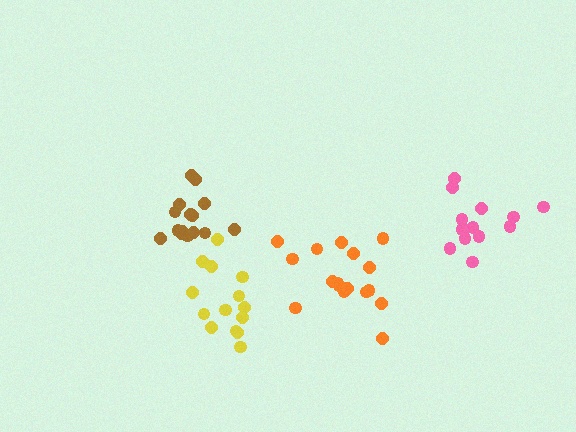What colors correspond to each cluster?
The clusters are colored: brown, yellow, orange, pink.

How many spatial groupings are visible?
There are 4 spatial groupings.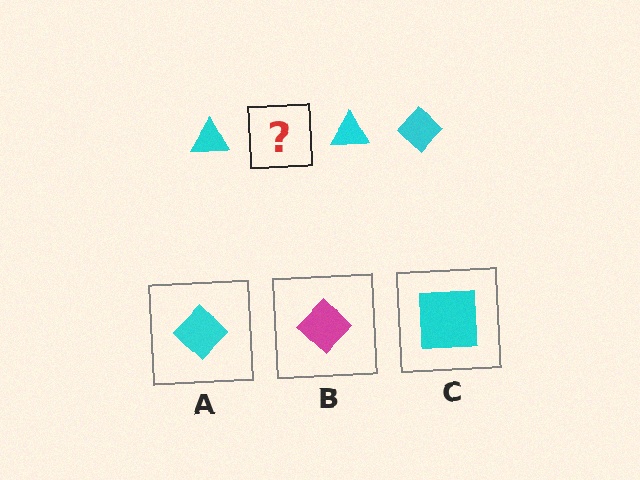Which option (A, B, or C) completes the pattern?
A.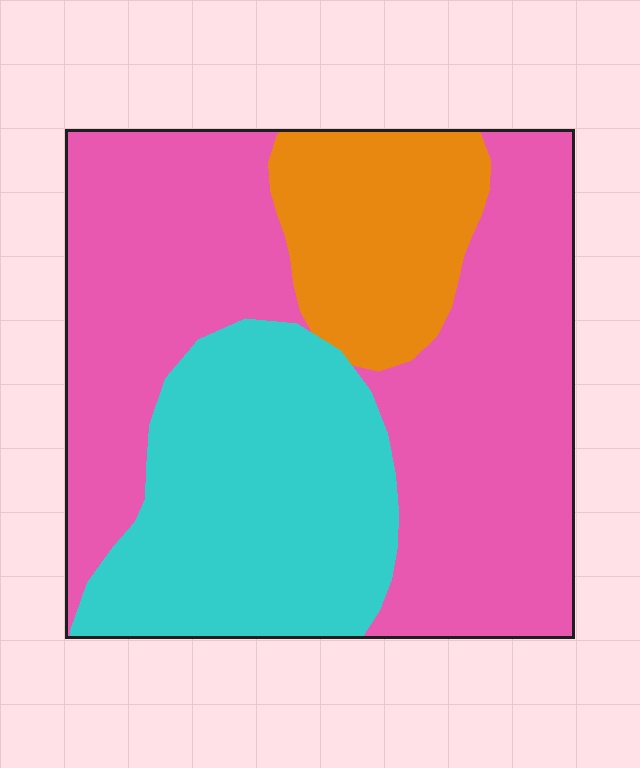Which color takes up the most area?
Pink, at roughly 55%.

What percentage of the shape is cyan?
Cyan covers about 30% of the shape.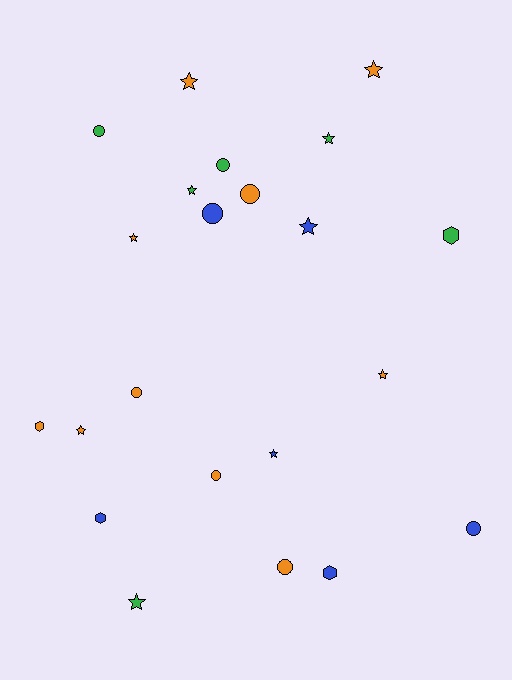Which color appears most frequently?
Orange, with 10 objects.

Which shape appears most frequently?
Star, with 10 objects.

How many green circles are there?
There are 2 green circles.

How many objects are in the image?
There are 22 objects.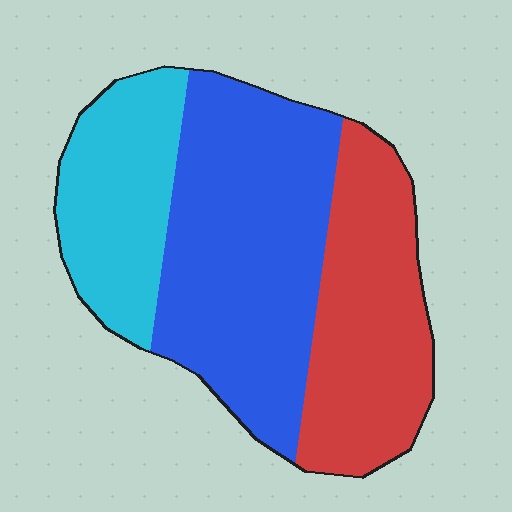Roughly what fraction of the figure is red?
Red takes up about one third (1/3) of the figure.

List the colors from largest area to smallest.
From largest to smallest: blue, red, cyan.